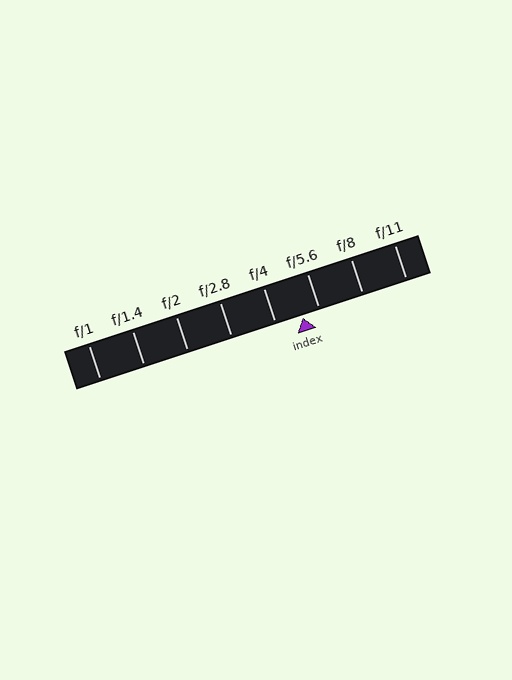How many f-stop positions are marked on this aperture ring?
There are 8 f-stop positions marked.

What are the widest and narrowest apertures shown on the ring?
The widest aperture shown is f/1 and the narrowest is f/11.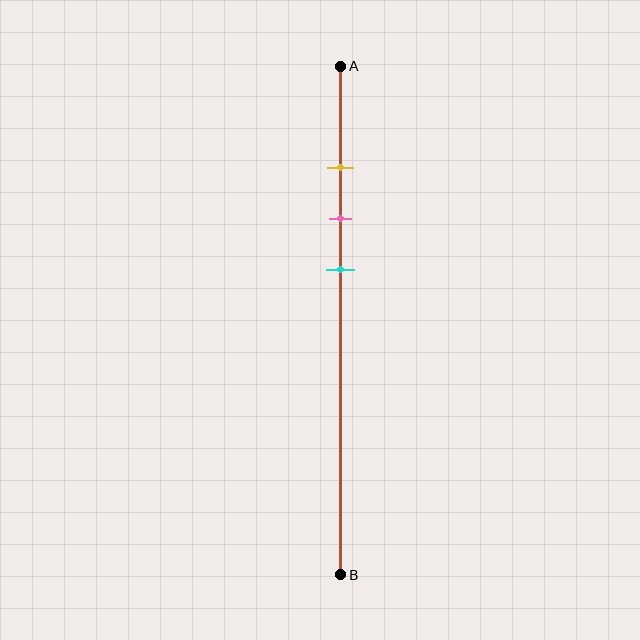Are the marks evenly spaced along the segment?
Yes, the marks are approximately evenly spaced.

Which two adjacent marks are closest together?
The yellow and pink marks are the closest adjacent pair.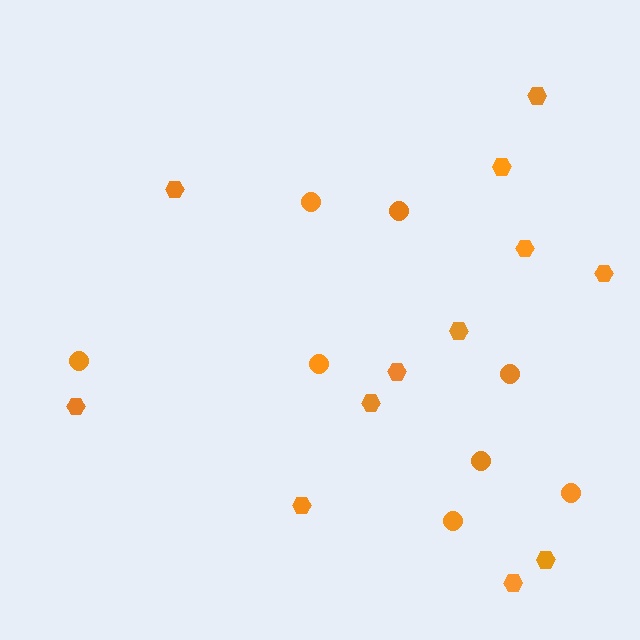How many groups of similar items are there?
There are 2 groups: one group of circles (8) and one group of hexagons (12).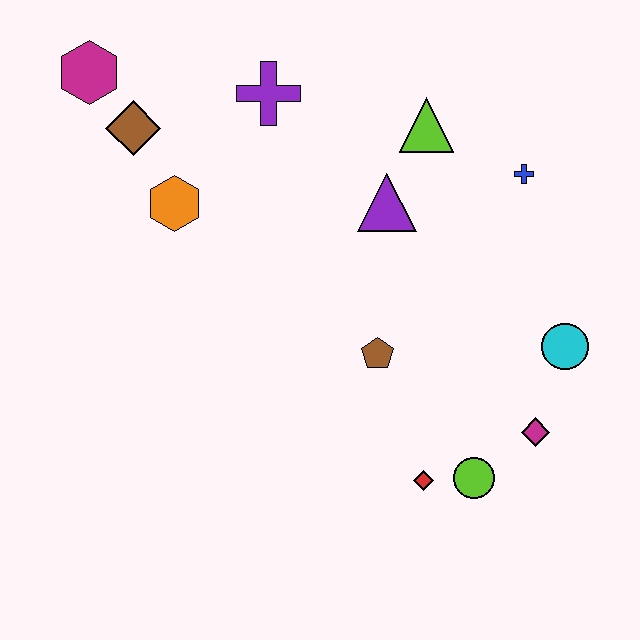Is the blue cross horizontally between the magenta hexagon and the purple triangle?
No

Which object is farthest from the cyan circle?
The magenta hexagon is farthest from the cyan circle.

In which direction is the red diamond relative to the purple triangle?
The red diamond is below the purple triangle.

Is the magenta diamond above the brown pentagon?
No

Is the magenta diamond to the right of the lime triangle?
Yes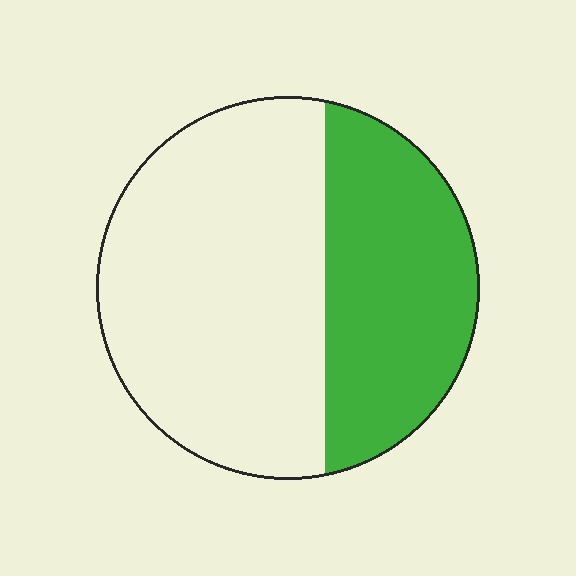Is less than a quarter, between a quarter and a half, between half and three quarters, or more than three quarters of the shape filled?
Between a quarter and a half.